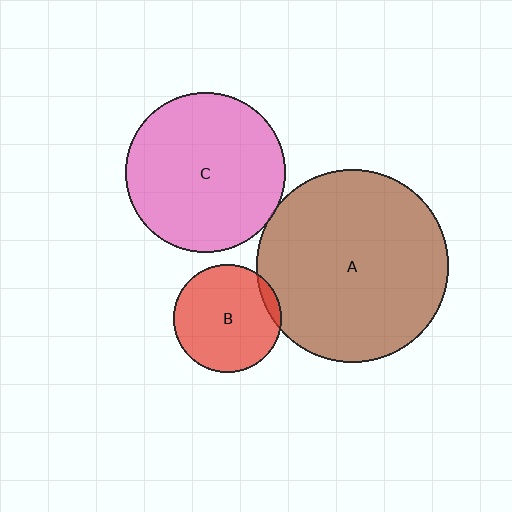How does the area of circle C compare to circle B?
Approximately 2.2 times.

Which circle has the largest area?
Circle A (brown).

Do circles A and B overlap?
Yes.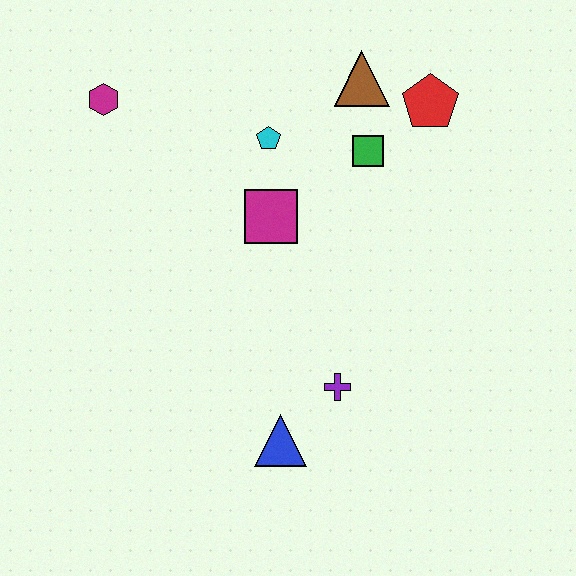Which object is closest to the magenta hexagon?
The cyan pentagon is closest to the magenta hexagon.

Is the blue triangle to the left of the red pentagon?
Yes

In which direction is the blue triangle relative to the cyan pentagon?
The blue triangle is below the cyan pentagon.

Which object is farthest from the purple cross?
The magenta hexagon is farthest from the purple cross.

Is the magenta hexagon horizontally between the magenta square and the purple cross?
No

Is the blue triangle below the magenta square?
Yes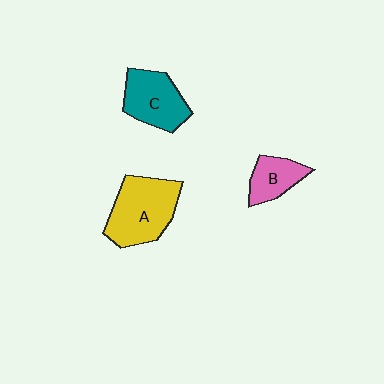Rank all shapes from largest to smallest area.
From largest to smallest: A (yellow), C (teal), B (pink).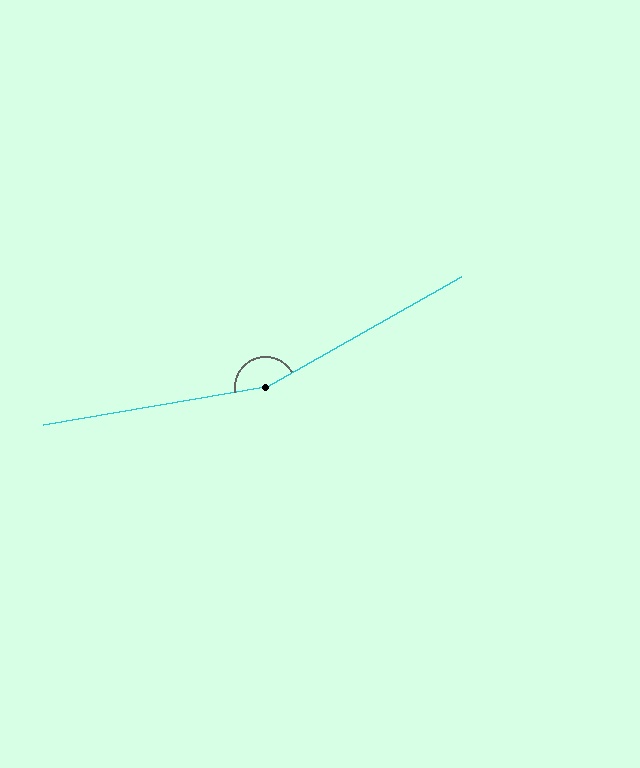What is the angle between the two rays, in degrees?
Approximately 160 degrees.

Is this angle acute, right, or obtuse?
It is obtuse.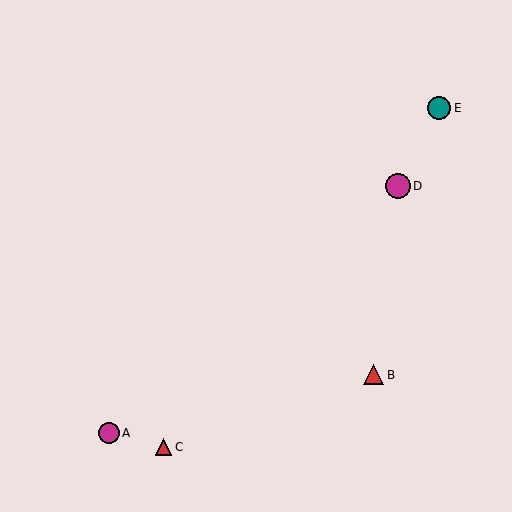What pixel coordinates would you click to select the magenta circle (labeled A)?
Click at (109, 433) to select the magenta circle A.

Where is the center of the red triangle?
The center of the red triangle is at (374, 375).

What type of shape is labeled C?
Shape C is a red triangle.